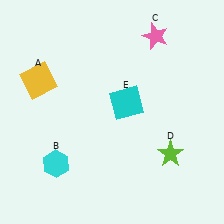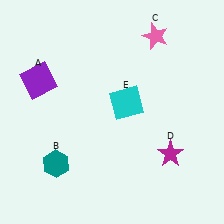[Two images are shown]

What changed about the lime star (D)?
In Image 1, D is lime. In Image 2, it changed to magenta.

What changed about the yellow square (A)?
In Image 1, A is yellow. In Image 2, it changed to purple.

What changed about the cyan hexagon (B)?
In Image 1, B is cyan. In Image 2, it changed to teal.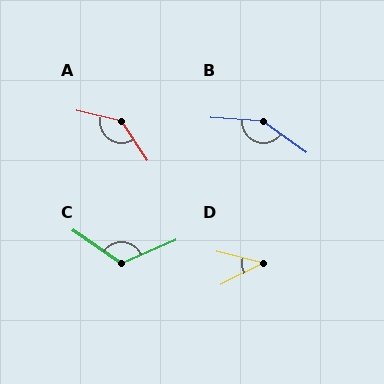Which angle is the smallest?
D, at approximately 40 degrees.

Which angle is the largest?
B, at approximately 148 degrees.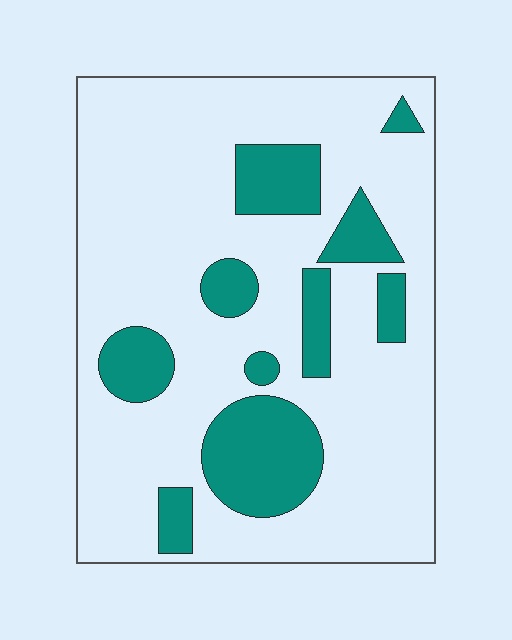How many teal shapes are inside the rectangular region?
10.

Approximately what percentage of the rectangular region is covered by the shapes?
Approximately 20%.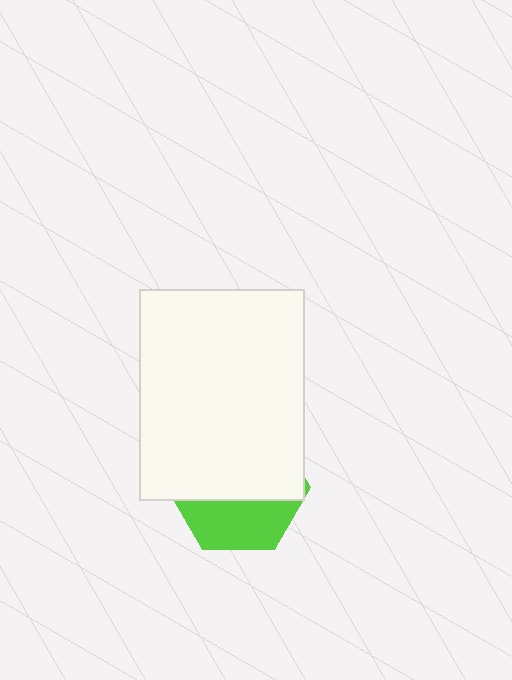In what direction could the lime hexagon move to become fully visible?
The lime hexagon could move down. That would shift it out from behind the white rectangle entirely.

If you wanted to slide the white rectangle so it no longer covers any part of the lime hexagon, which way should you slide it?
Slide it up — that is the most direct way to separate the two shapes.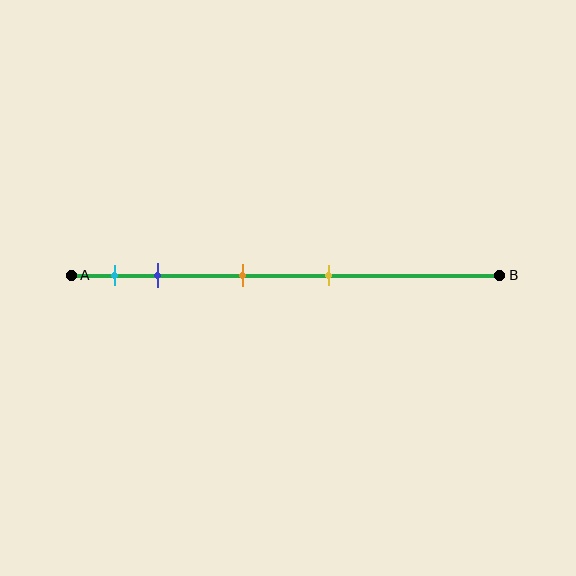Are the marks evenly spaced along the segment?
No, the marks are not evenly spaced.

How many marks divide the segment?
There are 4 marks dividing the segment.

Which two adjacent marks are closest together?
The cyan and blue marks are the closest adjacent pair.